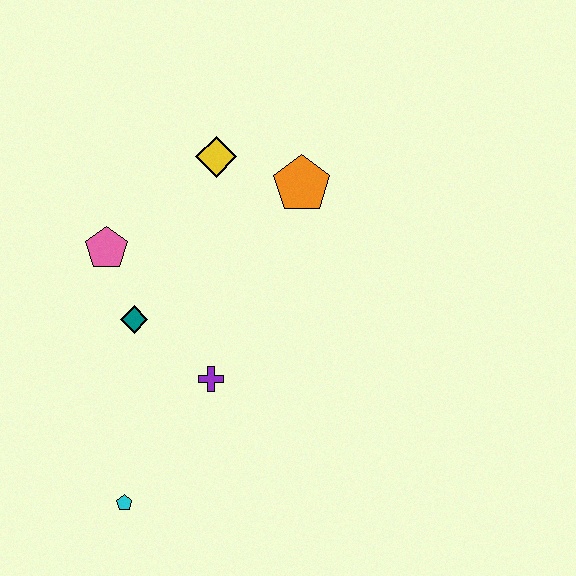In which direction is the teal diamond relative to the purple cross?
The teal diamond is to the left of the purple cross.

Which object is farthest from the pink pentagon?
The cyan pentagon is farthest from the pink pentagon.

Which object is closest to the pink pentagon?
The teal diamond is closest to the pink pentagon.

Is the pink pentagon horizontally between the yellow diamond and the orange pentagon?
No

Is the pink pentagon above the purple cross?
Yes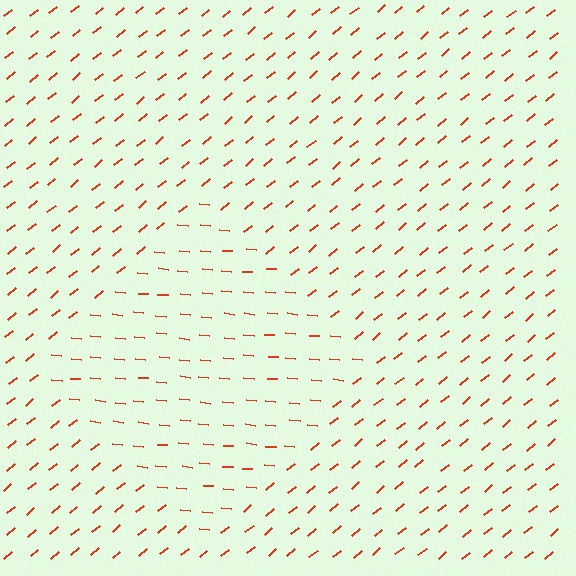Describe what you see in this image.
The image is filled with small red line segments. A diamond region in the image has lines oriented differently from the surrounding lines, creating a visible texture boundary.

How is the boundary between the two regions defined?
The boundary is defined purely by a change in line orientation (approximately 45 degrees difference). All lines are the same color and thickness.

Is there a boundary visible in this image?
Yes, there is a texture boundary formed by a change in line orientation.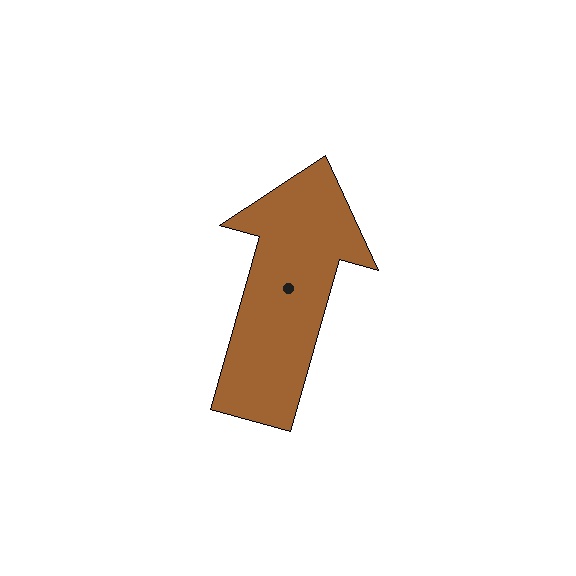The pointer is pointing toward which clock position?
Roughly 1 o'clock.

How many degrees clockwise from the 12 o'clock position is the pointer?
Approximately 16 degrees.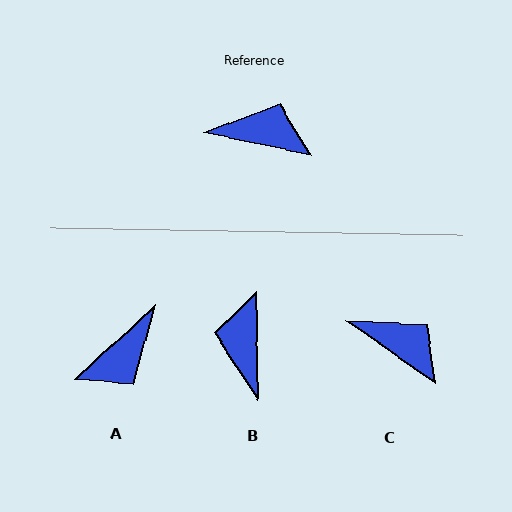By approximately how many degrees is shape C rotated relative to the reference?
Approximately 23 degrees clockwise.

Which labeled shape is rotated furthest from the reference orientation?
A, about 126 degrees away.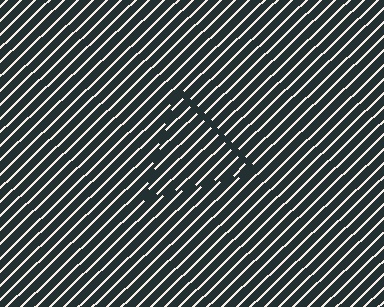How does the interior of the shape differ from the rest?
The interior of the shape contains the same grating, shifted by half a period — the contour is defined by the phase discontinuity where line-ends from the inner and outer gratings abut.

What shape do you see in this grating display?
An illusory triangle. The interior of the shape contains the same grating, shifted by half a period — the contour is defined by the phase discontinuity where line-ends from the inner and outer gratings abut.